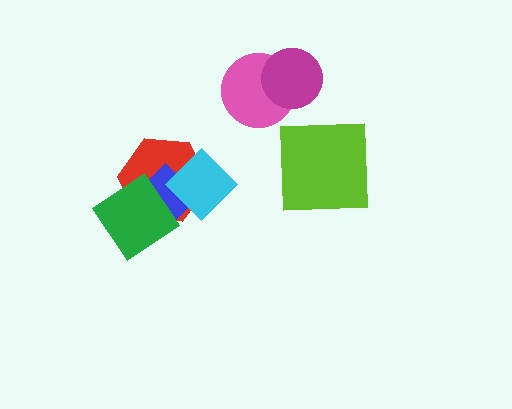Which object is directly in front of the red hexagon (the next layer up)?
The blue diamond is directly in front of the red hexagon.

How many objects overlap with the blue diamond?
3 objects overlap with the blue diamond.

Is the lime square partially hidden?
No, no other shape covers it.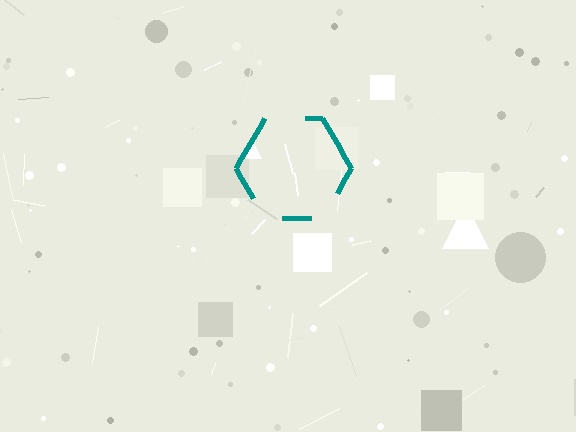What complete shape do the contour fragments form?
The contour fragments form a hexagon.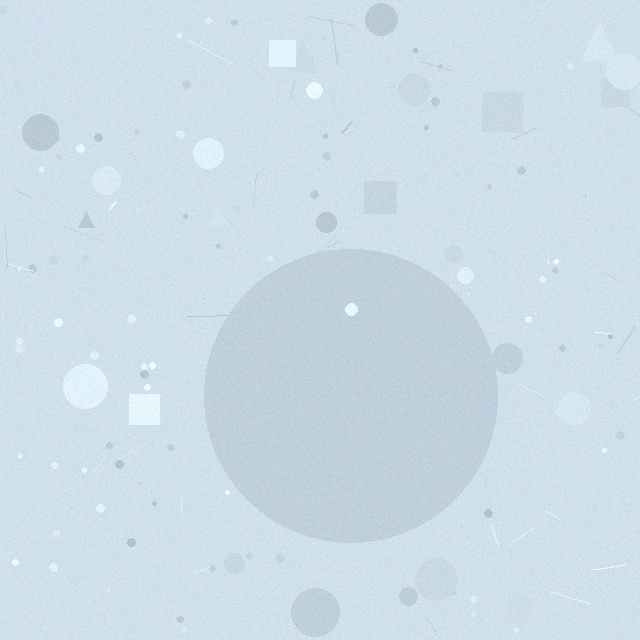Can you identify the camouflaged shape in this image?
The camouflaged shape is a circle.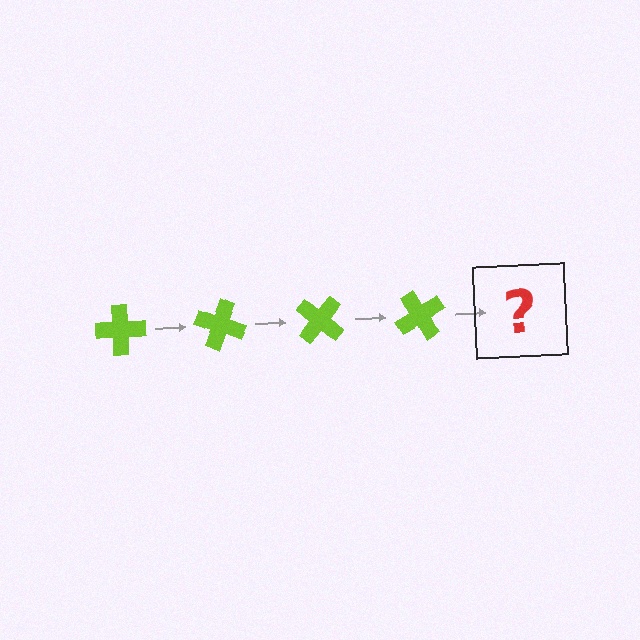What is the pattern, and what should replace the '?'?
The pattern is that the cross rotates 20 degrees each step. The '?' should be a lime cross rotated 80 degrees.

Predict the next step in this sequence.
The next step is a lime cross rotated 80 degrees.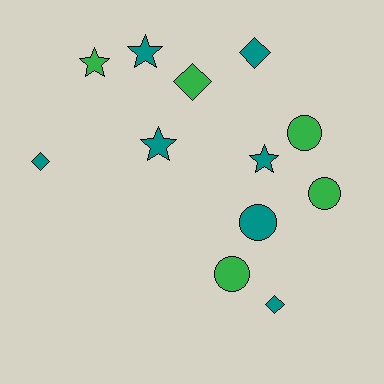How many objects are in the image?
There are 12 objects.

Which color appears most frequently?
Teal, with 7 objects.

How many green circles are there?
There are 3 green circles.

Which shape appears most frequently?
Circle, with 4 objects.